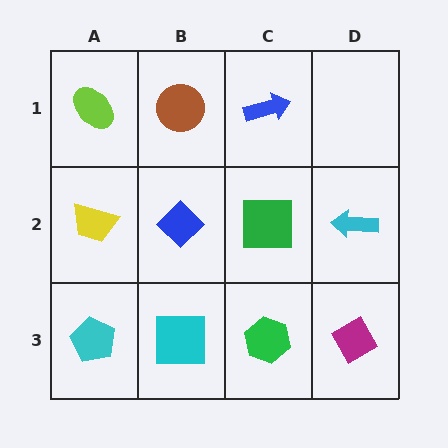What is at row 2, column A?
A yellow trapezoid.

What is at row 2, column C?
A green square.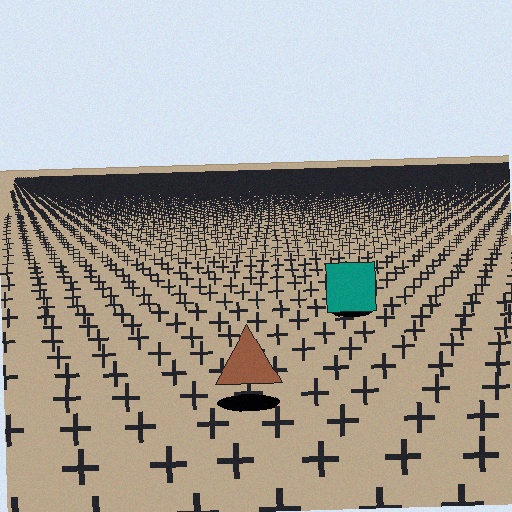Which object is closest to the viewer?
The brown triangle is closest. The texture marks near it are larger and more spread out.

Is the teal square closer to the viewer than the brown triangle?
No. The brown triangle is closer — you can tell from the texture gradient: the ground texture is coarser near it.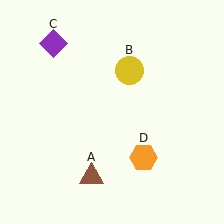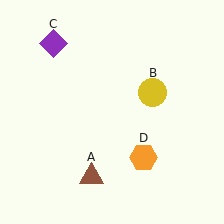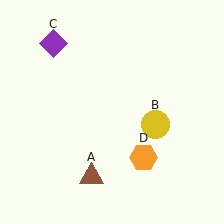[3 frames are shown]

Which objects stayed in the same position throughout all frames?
Brown triangle (object A) and purple diamond (object C) and orange hexagon (object D) remained stationary.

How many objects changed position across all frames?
1 object changed position: yellow circle (object B).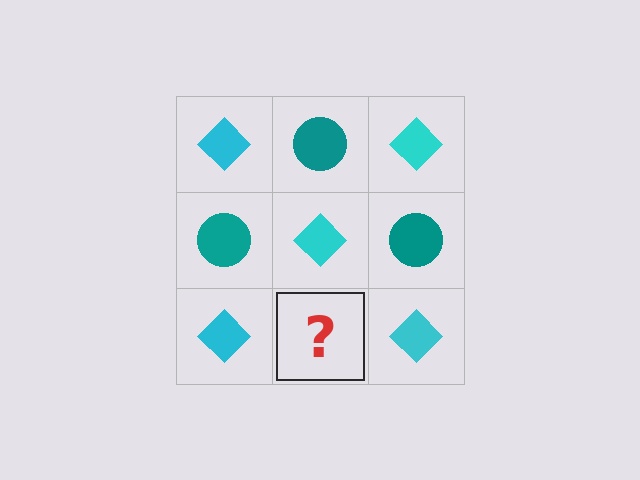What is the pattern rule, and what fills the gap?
The rule is that it alternates cyan diamond and teal circle in a checkerboard pattern. The gap should be filled with a teal circle.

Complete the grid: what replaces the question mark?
The question mark should be replaced with a teal circle.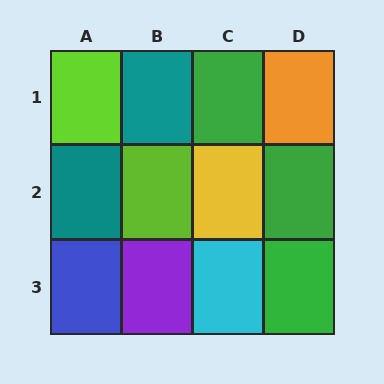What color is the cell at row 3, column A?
Blue.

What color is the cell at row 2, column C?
Yellow.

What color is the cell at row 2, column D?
Green.